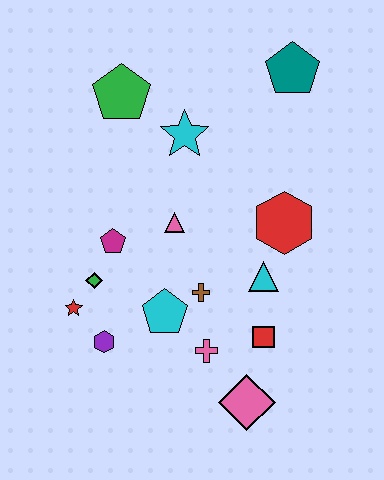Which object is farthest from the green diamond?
The teal pentagon is farthest from the green diamond.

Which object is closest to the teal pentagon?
The cyan star is closest to the teal pentagon.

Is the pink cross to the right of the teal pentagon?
No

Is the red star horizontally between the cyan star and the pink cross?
No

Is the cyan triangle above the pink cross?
Yes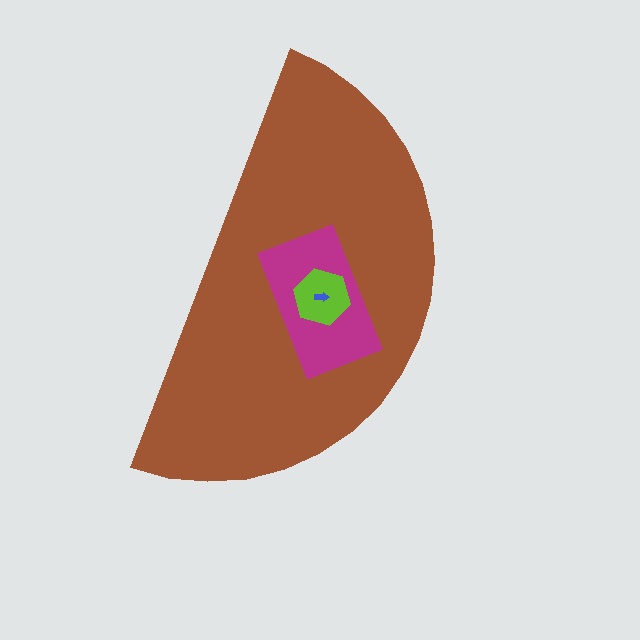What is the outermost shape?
The brown semicircle.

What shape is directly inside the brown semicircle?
The magenta rectangle.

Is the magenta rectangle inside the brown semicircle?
Yes.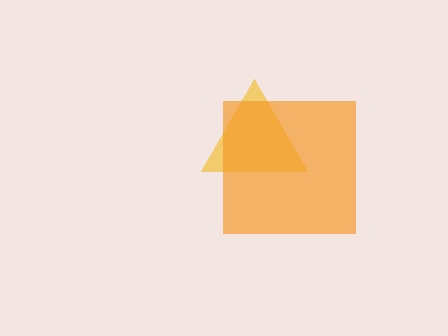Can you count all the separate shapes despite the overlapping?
Yes, there are 2 separate shapes.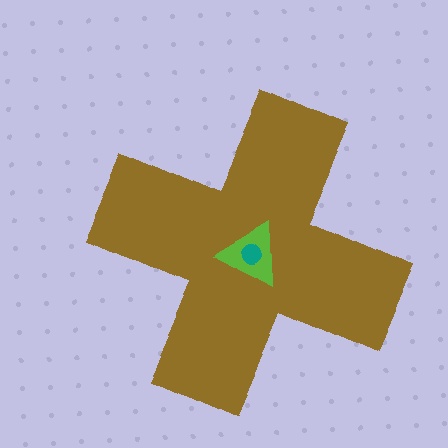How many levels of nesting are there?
3.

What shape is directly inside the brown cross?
The lime triangle.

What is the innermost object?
The teal circle.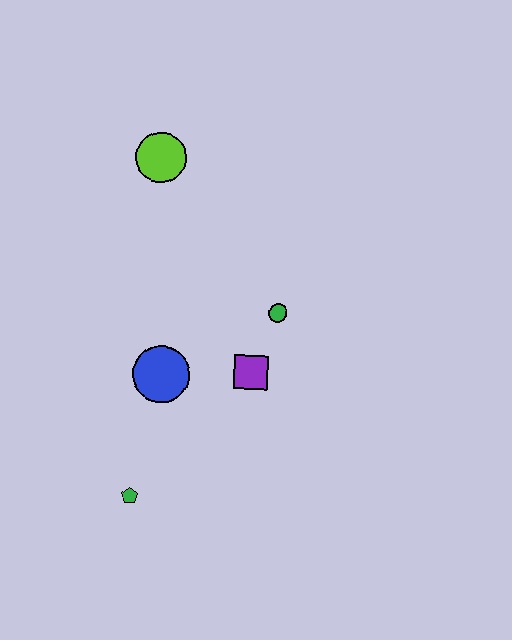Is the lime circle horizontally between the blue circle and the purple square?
No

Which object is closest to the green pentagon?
The blue circle is closest to the green pentagon.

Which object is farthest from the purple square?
The lime circle is farthest from the purple square.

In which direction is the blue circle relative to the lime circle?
The blue circle is below the lime circle.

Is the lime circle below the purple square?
No